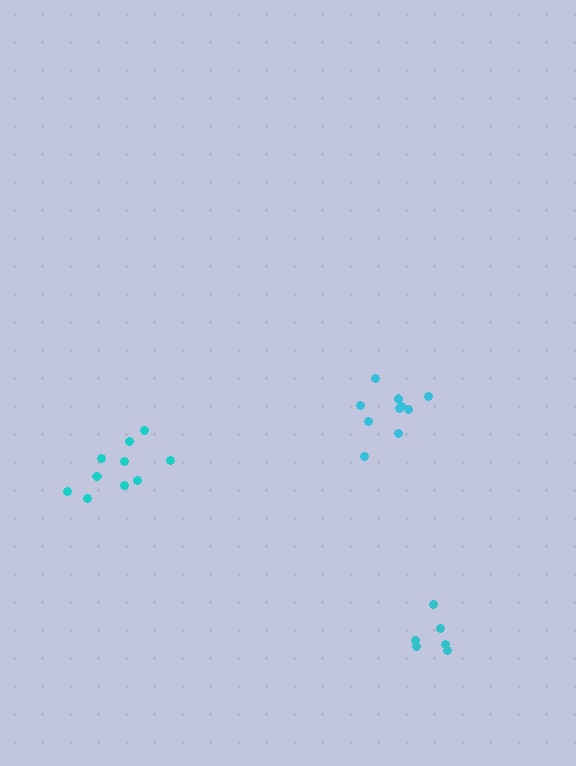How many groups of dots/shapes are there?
There are 3 groups.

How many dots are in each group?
Group 1: 10 dots, Group 2: 6 dots, Group 3: 10 dots (26 total).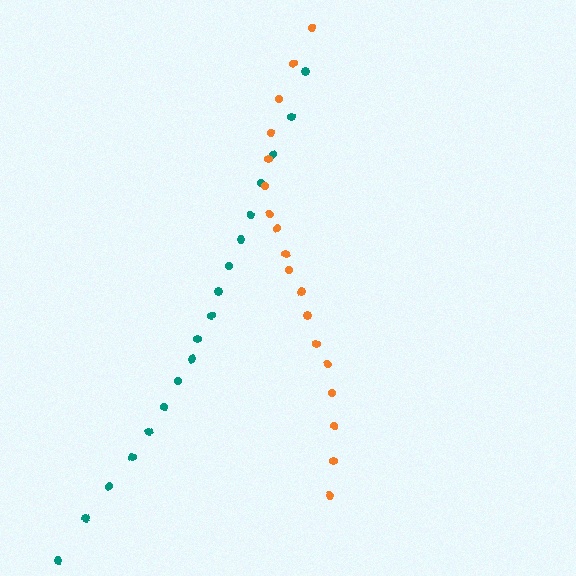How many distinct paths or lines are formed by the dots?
There are 2 distinct paths.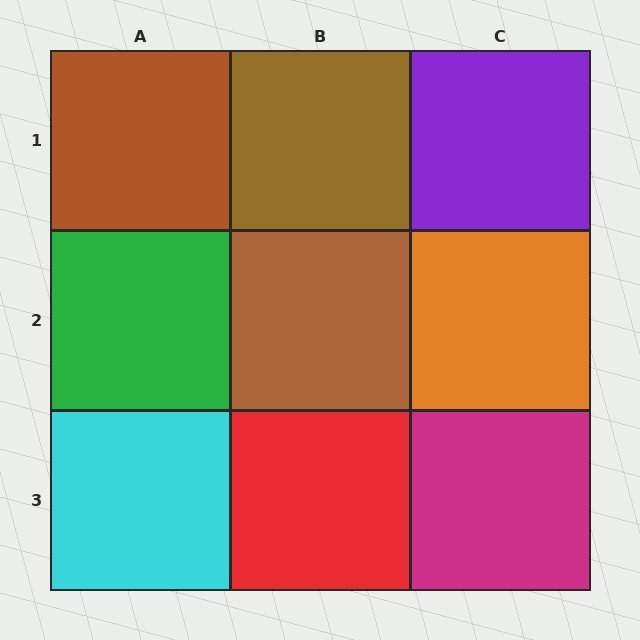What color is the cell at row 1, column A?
Brown.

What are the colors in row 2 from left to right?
Green, brown, orange.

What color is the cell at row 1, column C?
Purple.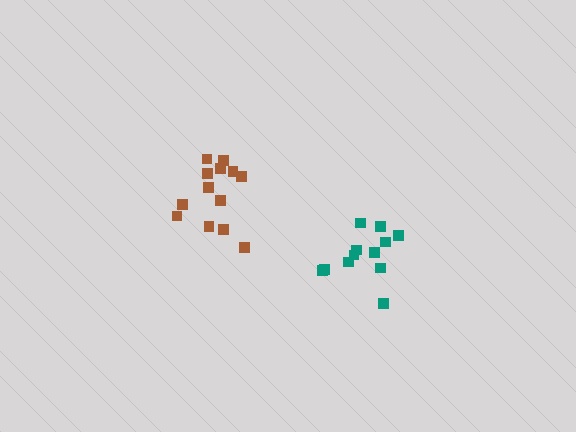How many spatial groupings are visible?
There are 2 spatial groupings.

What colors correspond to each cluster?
The clusters are colored: teal, brown.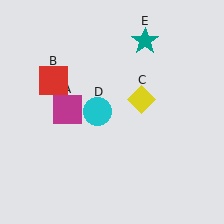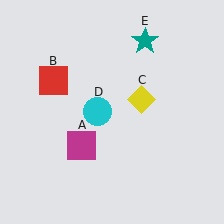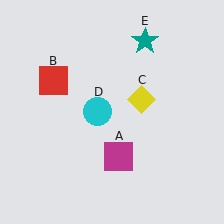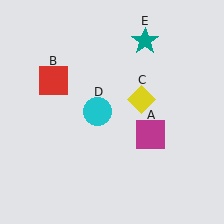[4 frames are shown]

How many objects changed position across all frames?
1 object changed position: magenta square (object A).